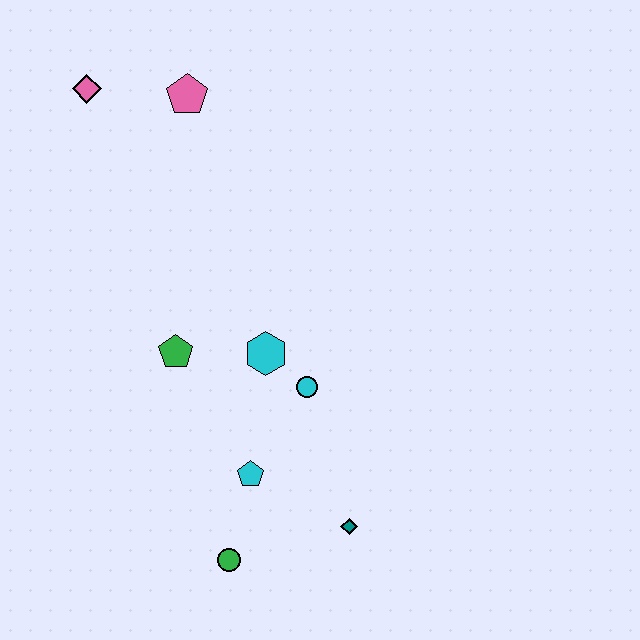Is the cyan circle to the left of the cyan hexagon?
No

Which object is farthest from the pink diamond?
The teal diamond is farthest from the pink diamond.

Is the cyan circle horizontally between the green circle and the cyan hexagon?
No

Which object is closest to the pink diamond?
The pink pentagon is closest to the pink diamond.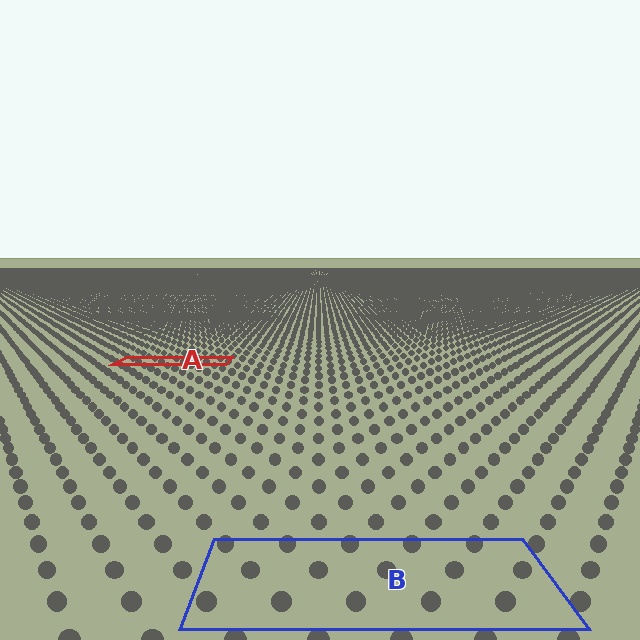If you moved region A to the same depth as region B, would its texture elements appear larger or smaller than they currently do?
They would appear larger. At a closer depth, the same texture elements are projected at a bigger on-screen size.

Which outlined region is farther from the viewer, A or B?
Region A is farther from the viewer — the texture elements inside it appear smaller and more densely packed.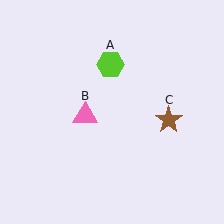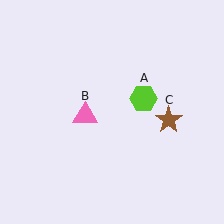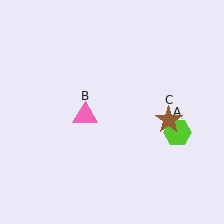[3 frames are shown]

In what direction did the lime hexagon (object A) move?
The lime hexagon (object A) moved down and to the right.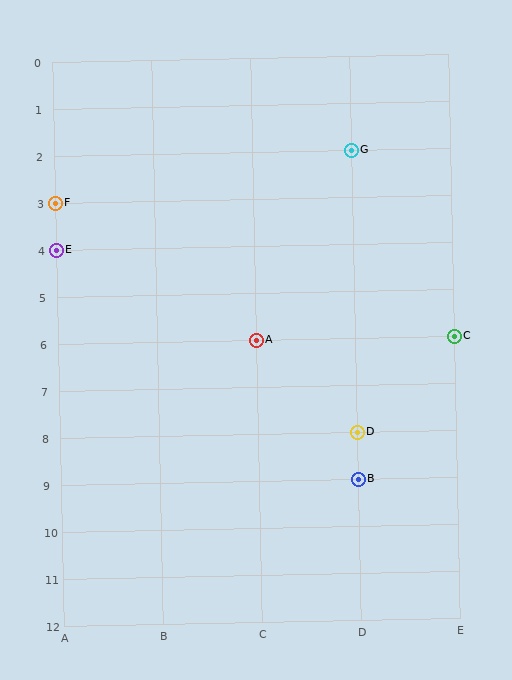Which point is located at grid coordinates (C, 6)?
Point A is at (C, 6).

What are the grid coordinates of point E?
Point E is at grid coordinates (A, 4).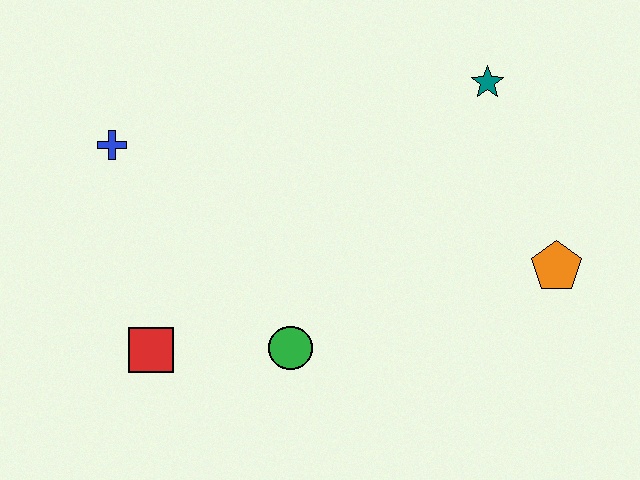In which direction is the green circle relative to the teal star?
The green circle is below the teal star.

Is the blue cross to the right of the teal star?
No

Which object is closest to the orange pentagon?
The teal star is closest to the orange pentagon.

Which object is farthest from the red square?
The teal star is farthest from the red square.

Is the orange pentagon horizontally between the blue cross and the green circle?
No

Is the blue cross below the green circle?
No